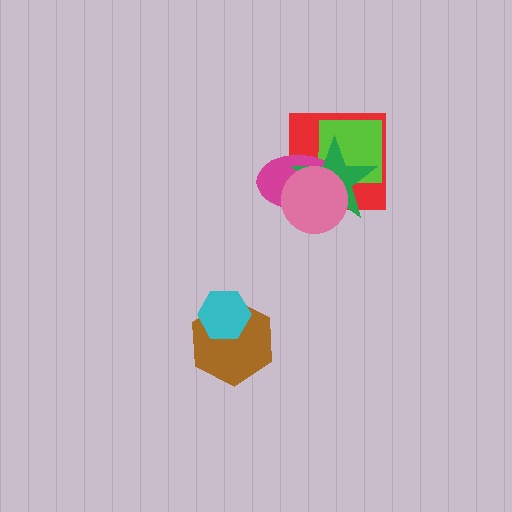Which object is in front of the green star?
The pink circle is in front of the green star.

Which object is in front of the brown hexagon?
The cyan hexagon is in front of the brown hexagon.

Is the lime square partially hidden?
Yes, it is partially covered by another shape.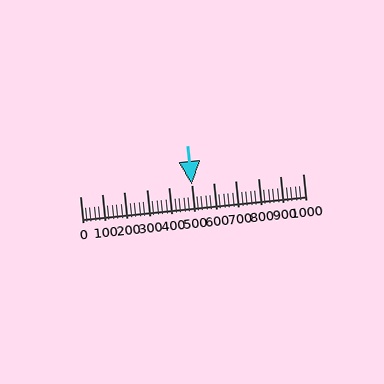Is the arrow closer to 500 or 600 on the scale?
The arrow is closer to 500.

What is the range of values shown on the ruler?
The ruler shows values from 0 to 1000.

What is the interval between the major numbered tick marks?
The major tick marks are spaced 100 units apart.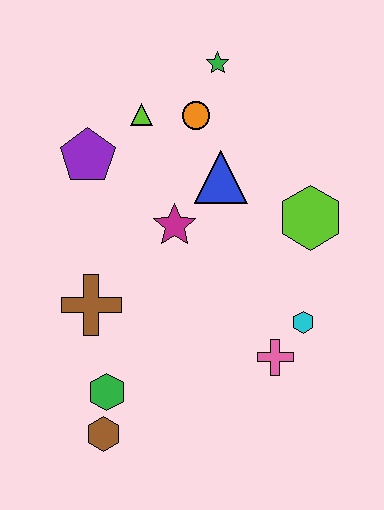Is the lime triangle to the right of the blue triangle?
No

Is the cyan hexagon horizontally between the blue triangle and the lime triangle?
No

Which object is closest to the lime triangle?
The orange circle is closest to the lime triangle.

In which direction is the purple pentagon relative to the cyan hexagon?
The purple pentagon is to the left of the cyan hexagon.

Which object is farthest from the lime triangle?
The brown hexagon is farthest from the lime triangle.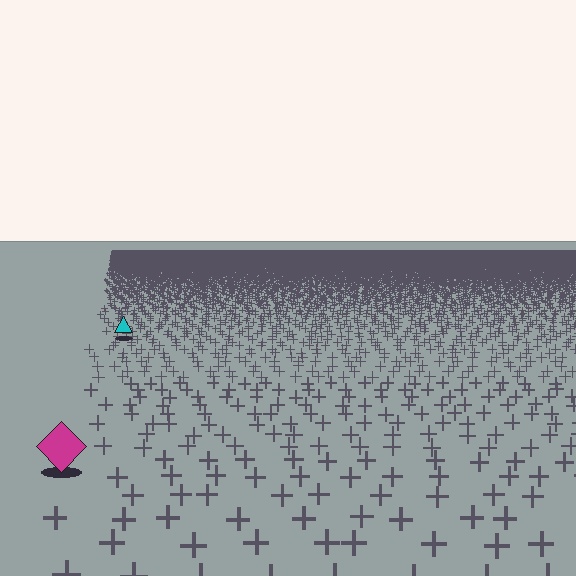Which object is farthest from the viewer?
The cyan triangle is farthest from the viewer. It appears smaller and the ground texture around it is denser.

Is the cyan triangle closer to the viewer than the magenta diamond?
No. The magenta diamond is closer — you can tell from the texture gradient: the ground texture is coarser near it.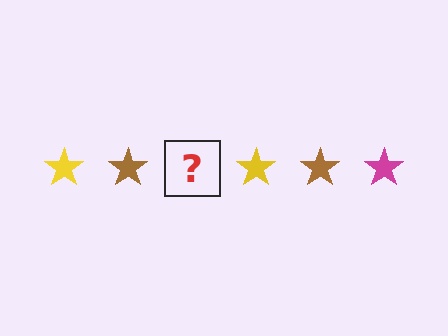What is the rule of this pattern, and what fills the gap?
The rule is that the pattern cycles through yellow, brown, magenta stars. The gap should be filled with a magenta star.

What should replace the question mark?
The question mark should be replaced with a magenta star.